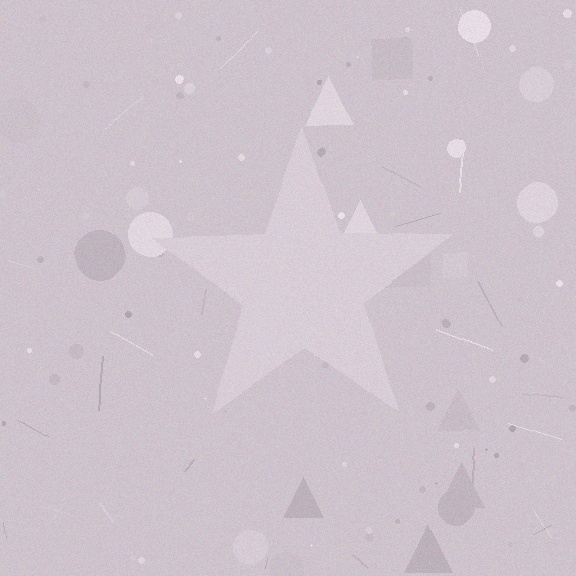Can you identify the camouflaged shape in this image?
The camouflaged shape is a star.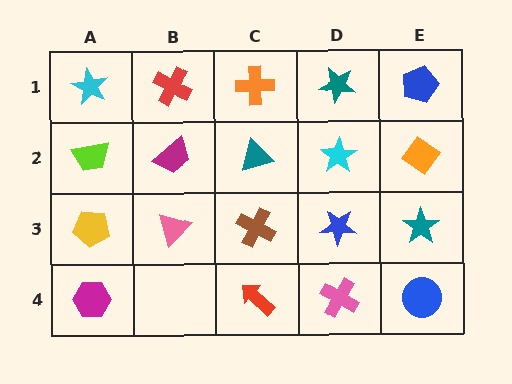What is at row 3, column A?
A yellow pentagon.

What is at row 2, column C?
A teal triangle.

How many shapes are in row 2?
5 shapes.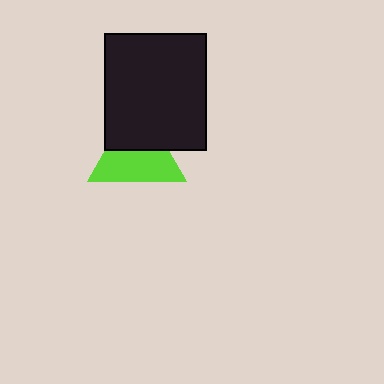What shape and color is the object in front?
The object in front is a black rectangle.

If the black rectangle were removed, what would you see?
You would see the complete lime triangle.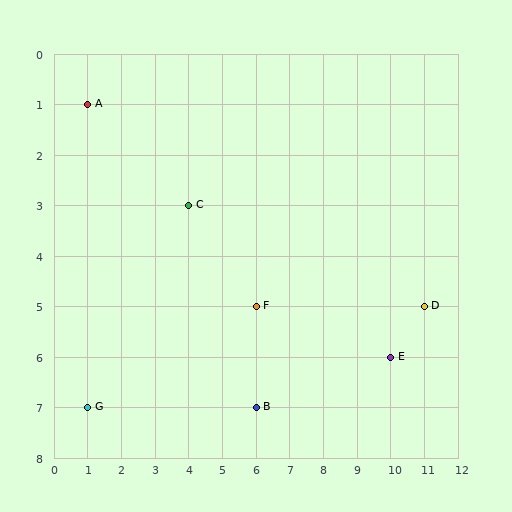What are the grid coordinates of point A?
Point A is at grid coordinates (1, 1).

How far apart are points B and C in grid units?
Points B and C are 2 columns and 4 rows apart (about 4.5 grid units diagonally).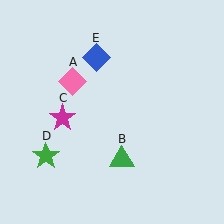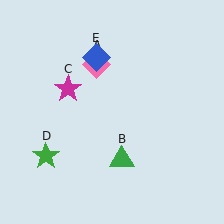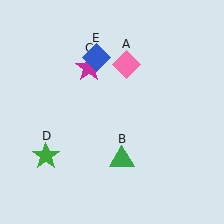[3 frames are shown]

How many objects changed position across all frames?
2 objects changed position: pink diamond (object A), magenta star (object C).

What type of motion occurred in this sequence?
The pink diamond (object A), magenta star (object C) rotated clockwise around the center of the scene.